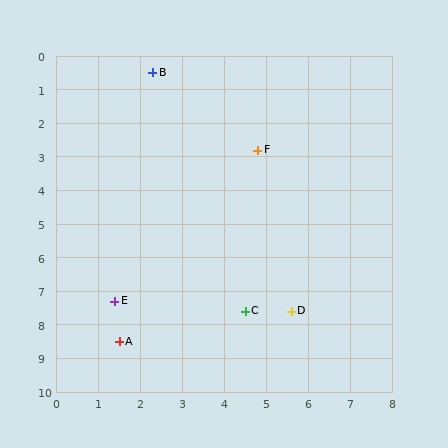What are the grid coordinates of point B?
Point B is at approximately (2.3, 0.5).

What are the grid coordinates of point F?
Point F is at approximately (4.8, 2.8).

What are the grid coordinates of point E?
Point E is at approximately (1.4, 7.3).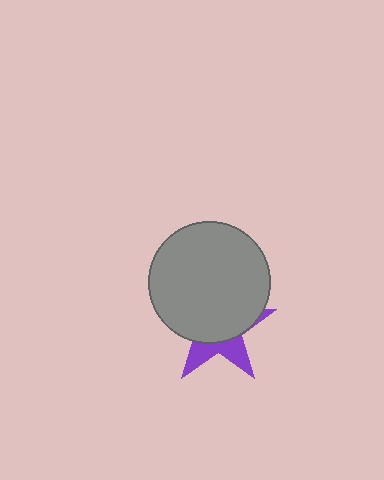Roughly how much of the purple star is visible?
A small part of it is visible (roughly 34%).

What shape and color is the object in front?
The object in front is a gray circle.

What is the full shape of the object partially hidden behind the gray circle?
The partially hidden object is a purple star.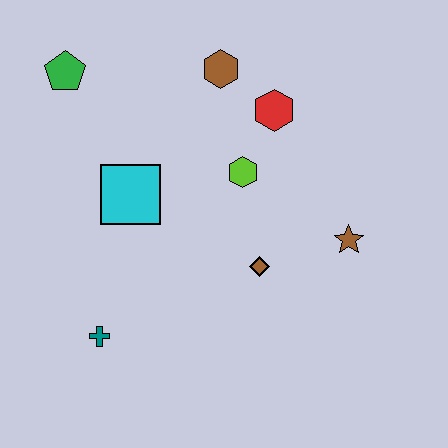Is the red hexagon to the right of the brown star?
No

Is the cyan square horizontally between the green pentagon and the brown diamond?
Yes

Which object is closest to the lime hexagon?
The red hexagon is closest to the lime hexagon.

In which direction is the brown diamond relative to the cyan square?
The brown diamond is to the right of the cyan square.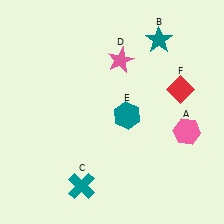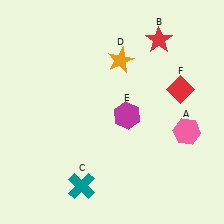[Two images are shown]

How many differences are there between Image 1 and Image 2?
There are 3 differences between the two images.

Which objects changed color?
B changed from teal to red. D changed from pink to orange. E changed from teal to magenta.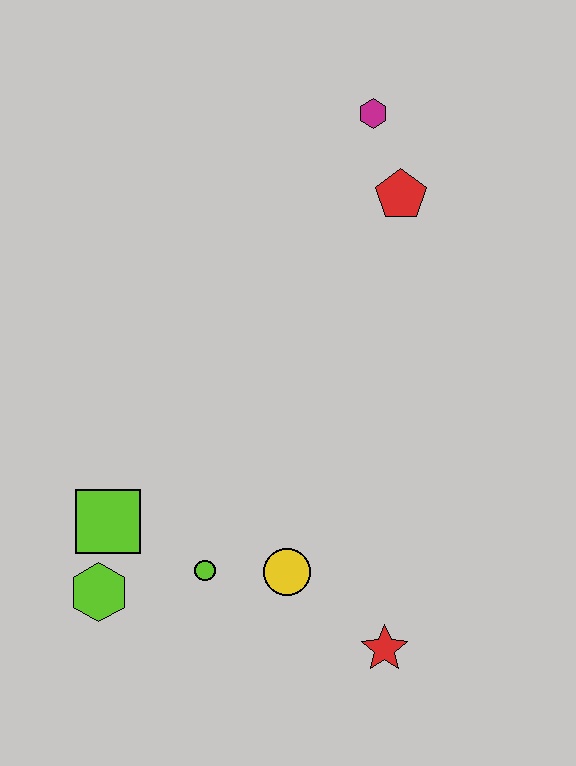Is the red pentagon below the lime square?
No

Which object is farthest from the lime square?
The magenta hexagon is farthest from the lime square.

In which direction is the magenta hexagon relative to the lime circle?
The magenta hexagon is above the lime circle.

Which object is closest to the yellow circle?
The lime circle is closest to the yellow circle.